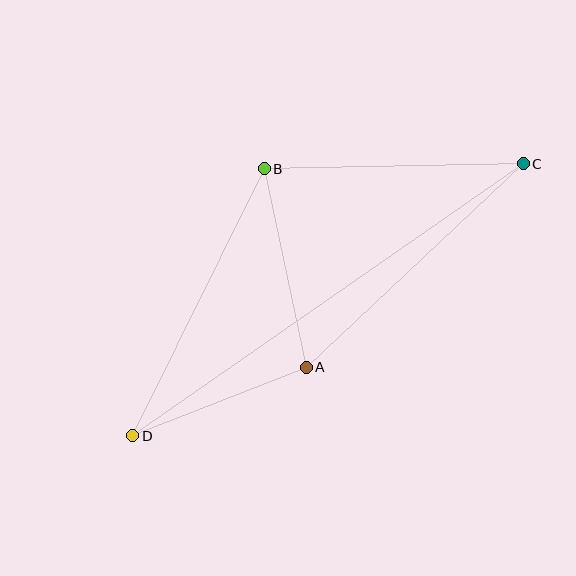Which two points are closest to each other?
Points A and D are closest to each other.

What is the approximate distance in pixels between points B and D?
The distance between B and D is approximately 298 pixels.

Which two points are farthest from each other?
Points C and D are farthest from each other.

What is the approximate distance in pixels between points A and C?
The distance between A and C is approximately 298 pixels.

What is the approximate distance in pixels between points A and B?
The distance between A and B is approximately 203 pixels.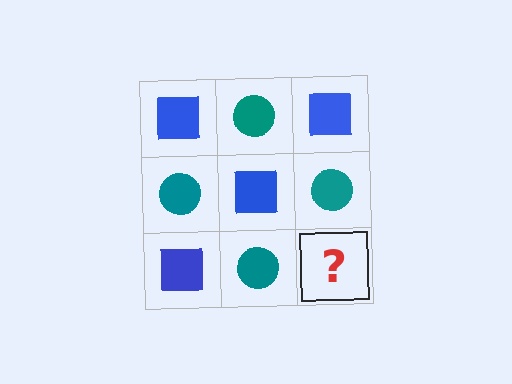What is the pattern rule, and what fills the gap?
The rule is that it alternates blue square and teal circle in a checkerboard pattern. The gap should be filled with a blue square.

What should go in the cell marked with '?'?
The missing cell should contain a blue square.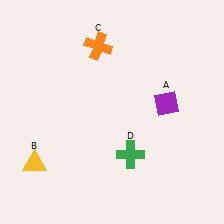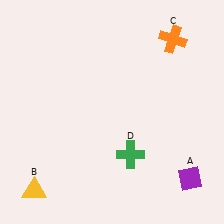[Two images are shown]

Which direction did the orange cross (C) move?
The orange cross (C) moved right.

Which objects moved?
The objects that moved are: the purple diamond (A), the yellow triangle (B), the orange cross (C).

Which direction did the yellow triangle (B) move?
The yellow triangle (B) moved down.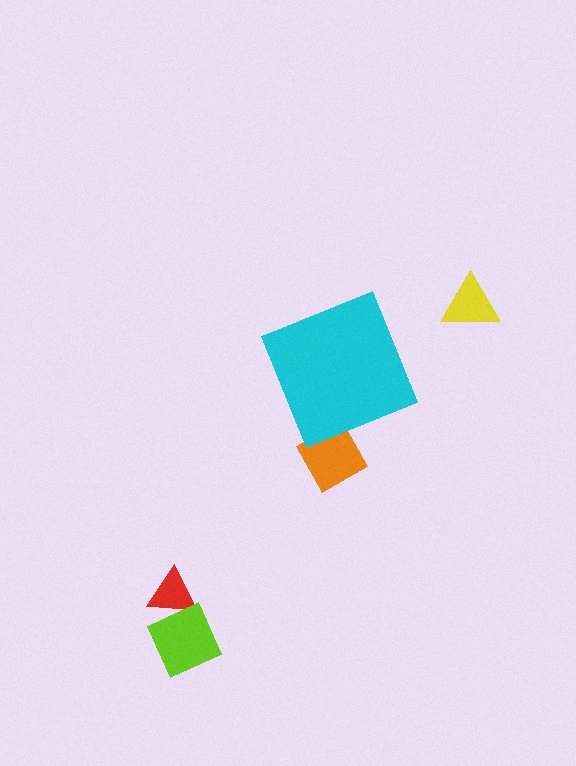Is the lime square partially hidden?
No, the lime square is fully visible.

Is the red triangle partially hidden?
No, the red triangle is fully visible.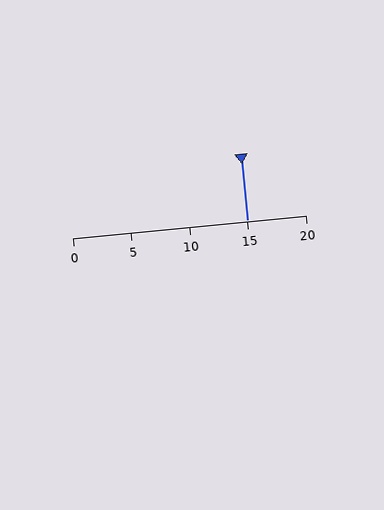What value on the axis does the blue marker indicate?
The marker indicates approximately 15.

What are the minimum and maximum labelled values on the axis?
The axis runs from 0 to 20.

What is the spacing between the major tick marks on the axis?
The major ticks are spaced 5 apart.